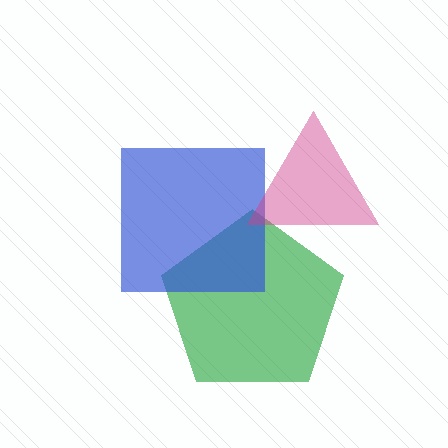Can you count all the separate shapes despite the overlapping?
Yes, there are 3 separate shapes.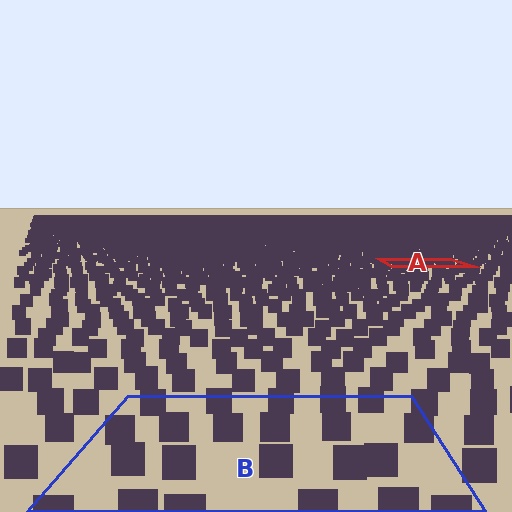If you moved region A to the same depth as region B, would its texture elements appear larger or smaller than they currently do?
They would appear larger. At a closer depth, the same texture elements are projected at a bigger on-screen size.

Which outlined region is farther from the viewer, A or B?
Region A is farther from the viewer — the texture elements inside it appear smaller and more densely packed.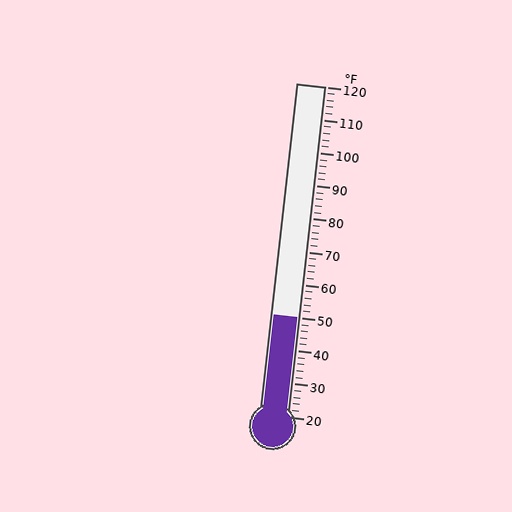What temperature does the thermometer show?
The thermometer shows approximately 50°F.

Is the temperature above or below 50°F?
The temperature is at 50°F.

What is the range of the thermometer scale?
The thermometer scale ranges from 20°F to 120°F.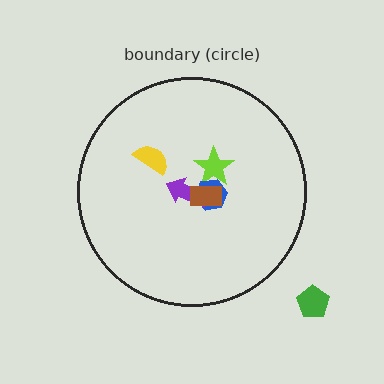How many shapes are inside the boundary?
5 inside, 1 outside.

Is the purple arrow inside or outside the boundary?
Inside.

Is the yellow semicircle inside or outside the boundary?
Inside.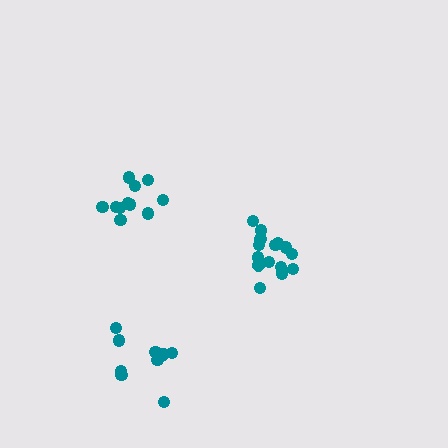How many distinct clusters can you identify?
There are 3 distinct clusters.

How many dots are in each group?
Group 1: 9 dots, Group 2: 11 dots, Group 3: 15 dots (35 total).